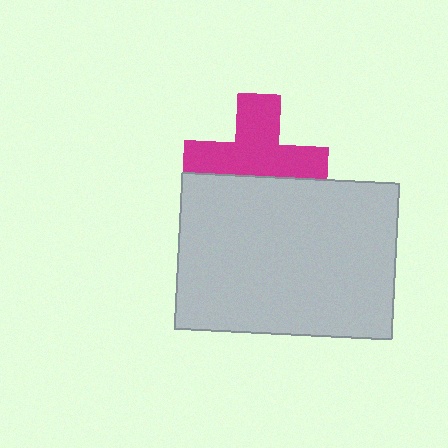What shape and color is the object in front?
The object in front is a light gray rectangle.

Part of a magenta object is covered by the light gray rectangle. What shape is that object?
It is a cross.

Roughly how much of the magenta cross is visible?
About half of it is visible (roughly 63%).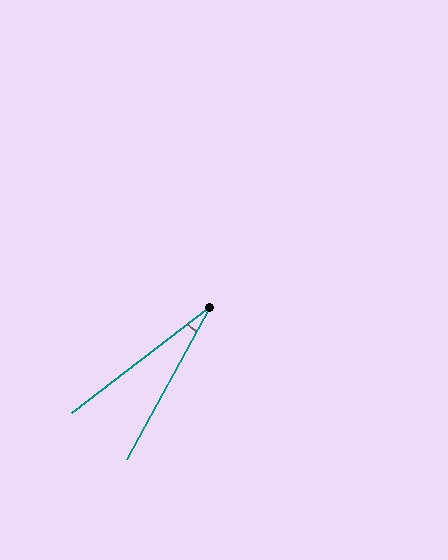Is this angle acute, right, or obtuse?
It is acute.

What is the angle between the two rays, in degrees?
Approximately 24 degrees.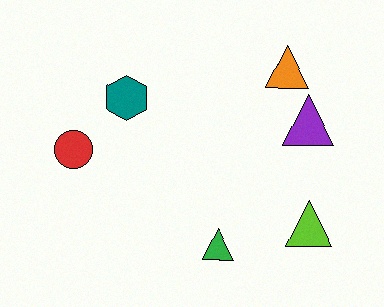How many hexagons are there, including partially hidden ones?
There is 1 hexagon.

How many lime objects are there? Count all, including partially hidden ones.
There is 1 lime object.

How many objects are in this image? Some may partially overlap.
There are 6 objects.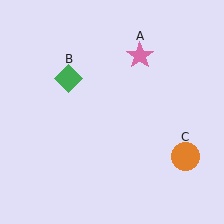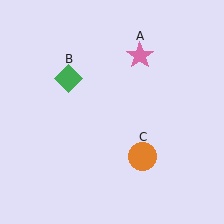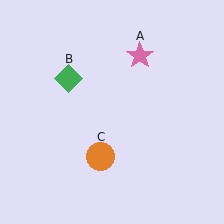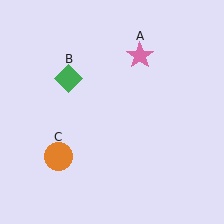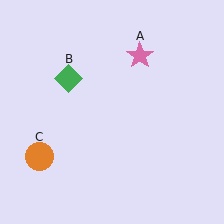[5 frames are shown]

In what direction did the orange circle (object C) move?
The orange circle (object C) moved left.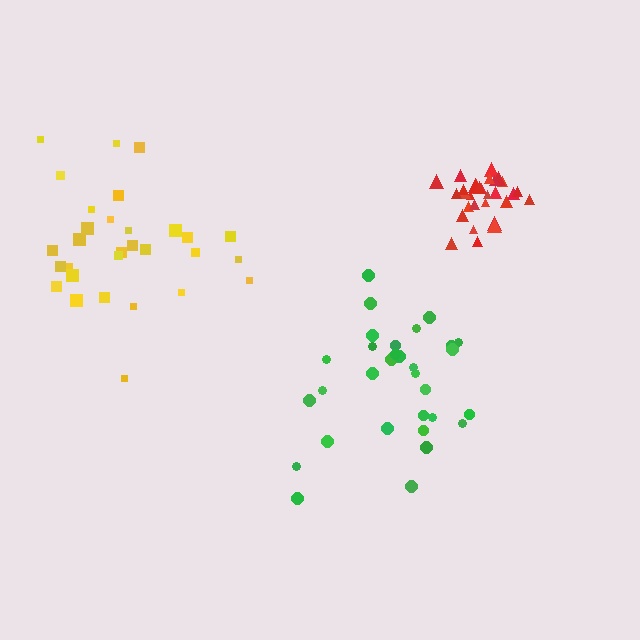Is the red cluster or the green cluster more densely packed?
Red.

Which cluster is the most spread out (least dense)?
Yellow.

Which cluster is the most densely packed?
Red.